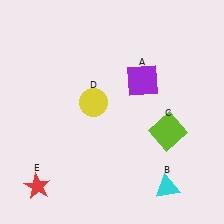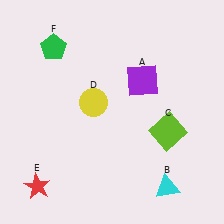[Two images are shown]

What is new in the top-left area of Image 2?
A green pentagon (F) was added in the top-left area of Image 2.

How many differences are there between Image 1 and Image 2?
There is 1 difference between the two images.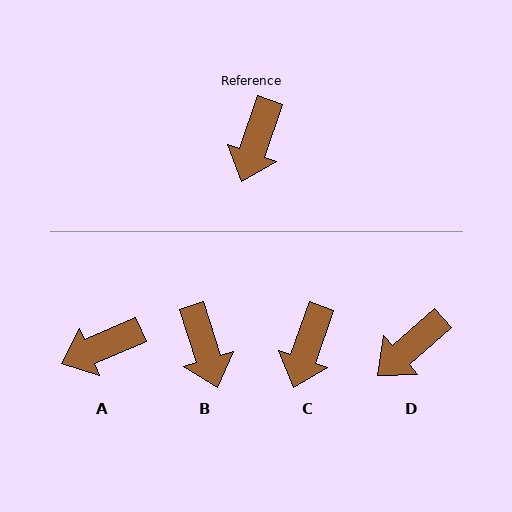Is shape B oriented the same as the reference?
No, it is off by about 37 degrees.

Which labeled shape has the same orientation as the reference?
C.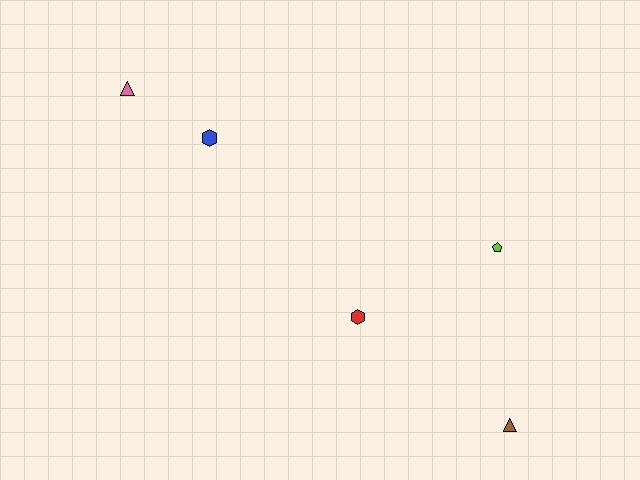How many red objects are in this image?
There is 1 red object.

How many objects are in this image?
There are 5 objects.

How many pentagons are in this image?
There is 1 pentagon.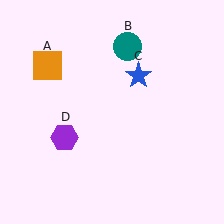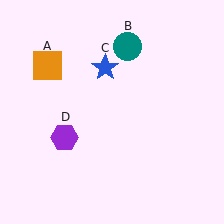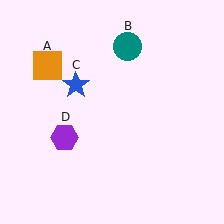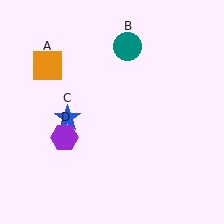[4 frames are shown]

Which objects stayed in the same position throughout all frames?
Orange square (object A) and teal circle (object B) and purple hexagon (object D) remained stationary.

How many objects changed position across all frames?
1 object changed position: blue star (object C).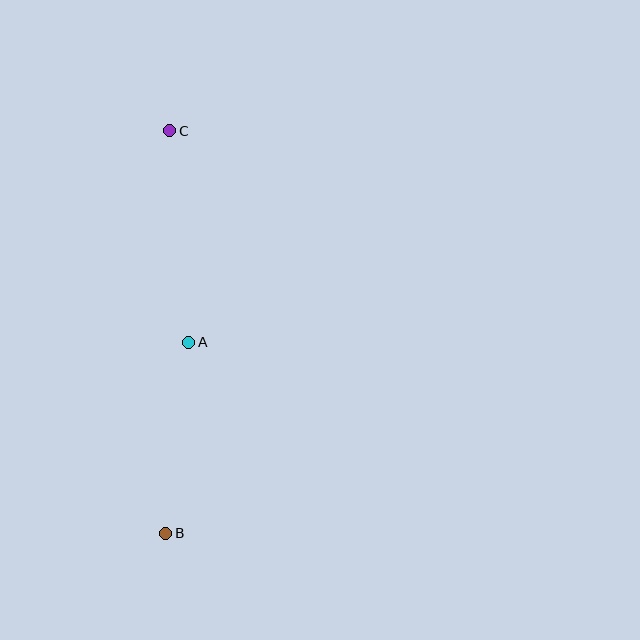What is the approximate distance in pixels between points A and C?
The distance between A and C is approximately 212 pixels.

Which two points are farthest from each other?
Points B and C are farthest from each other.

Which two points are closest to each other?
Points A and B are closest to each other.